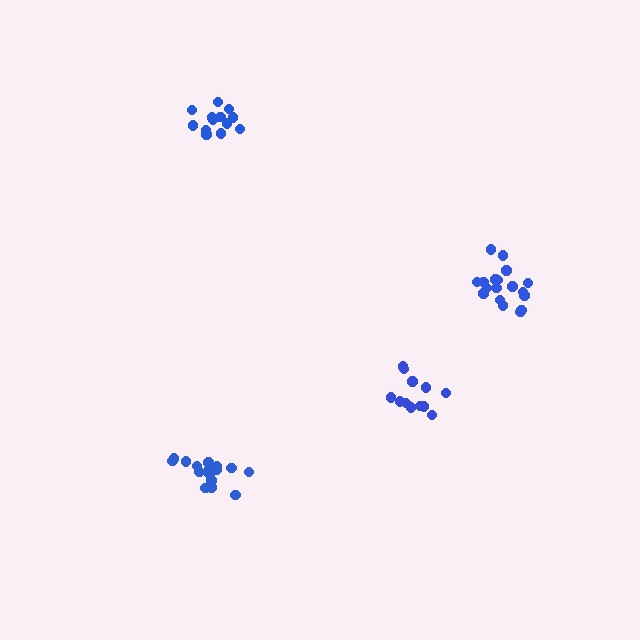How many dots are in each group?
Group 1: 12 dots, Group 2: 13 dots, Group 3: 17 dots, Group 4: 18 dots (60 total).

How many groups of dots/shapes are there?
There are 4 groups.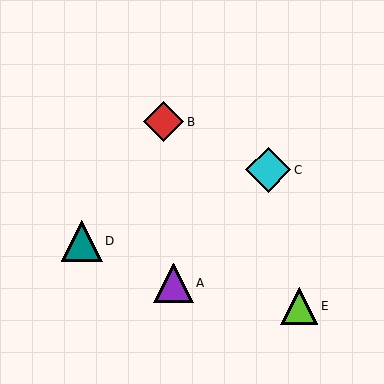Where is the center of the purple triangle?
The center of the purple triangle is at (173, 283).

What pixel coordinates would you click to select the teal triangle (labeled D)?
Click at (82, 241) to select the teal triangle D.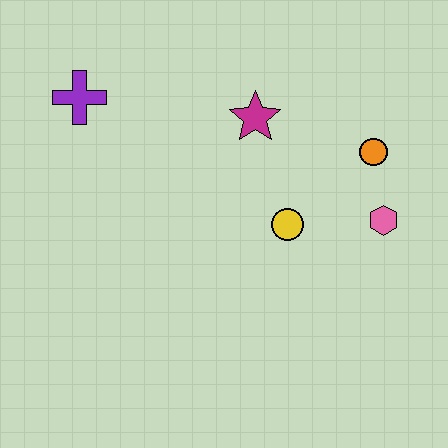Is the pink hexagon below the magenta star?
Yes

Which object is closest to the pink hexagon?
The orange circle is closest to the pink hexagon.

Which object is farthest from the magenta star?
The purple cross is farthest from the magenta star.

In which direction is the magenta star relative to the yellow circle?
The magenta star is above the yellow circle.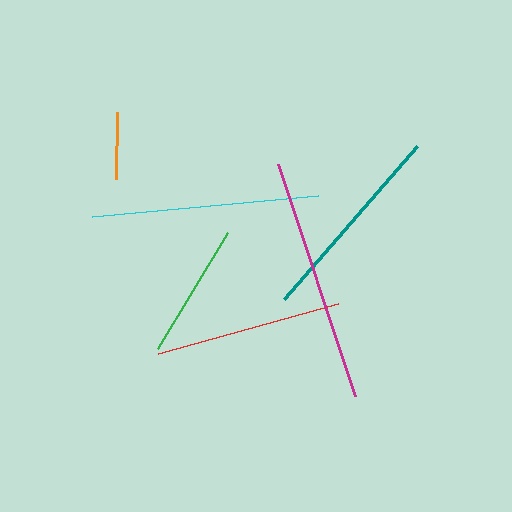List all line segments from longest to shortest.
From longest to shortest: magenta, cyan, teal, red, green, orange.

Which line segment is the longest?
The magenta line is the longest at approximately 245 pixels.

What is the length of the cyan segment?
The cyan segment is approximately 227 pixels long.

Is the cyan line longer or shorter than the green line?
The cyan line is longer than the green line.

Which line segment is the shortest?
The orange line is the shortest at approximately 67 pixels.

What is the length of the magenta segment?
The magenta segment is approximately 245 pixels long.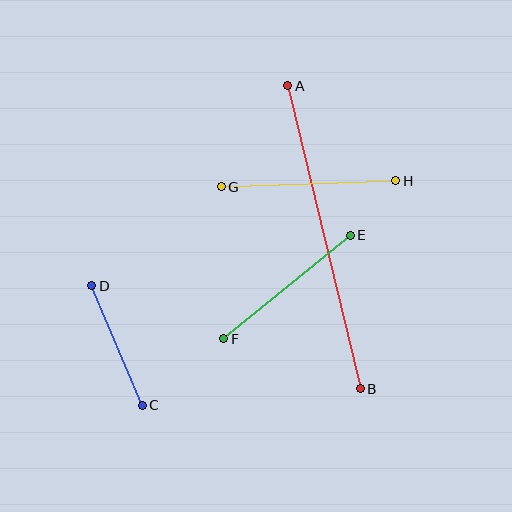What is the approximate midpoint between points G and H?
The midpoint is at approximately (309, 184) pixels.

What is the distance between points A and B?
The distance is approximately 311 pixels.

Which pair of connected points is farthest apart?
Points A and B are farthest apart.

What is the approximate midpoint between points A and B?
The midpoint is at approximately (324, 237) pixels.